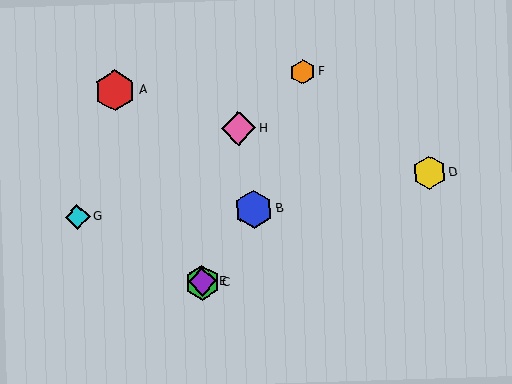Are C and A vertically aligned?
No, C is at x≈202 and A is at x≈115.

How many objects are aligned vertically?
2 objects (C, E) are aligned vertically.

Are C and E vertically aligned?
Yes, both are at x≈202.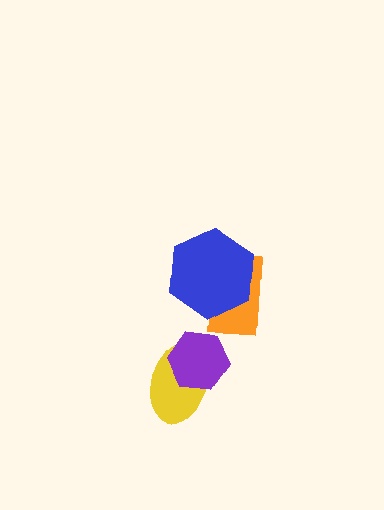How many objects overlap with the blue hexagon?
1 object overlaps with the blue hexagon.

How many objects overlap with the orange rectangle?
1 object overlaps with the orange rectangle.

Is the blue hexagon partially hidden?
No, no other shape covers it.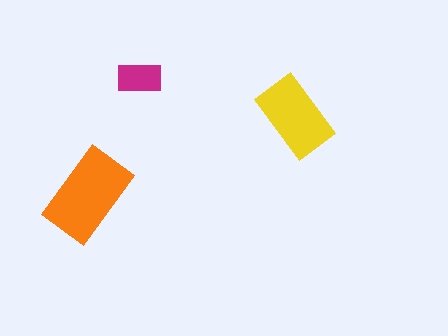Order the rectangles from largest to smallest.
the orange one, the yellow one, the magenta one.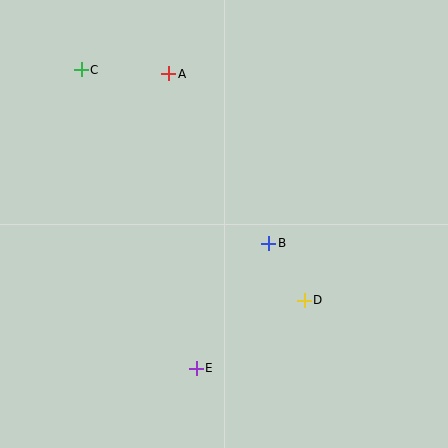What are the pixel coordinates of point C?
Point C is at (81, 70).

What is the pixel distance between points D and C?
The distance between D and C is 320 pixels.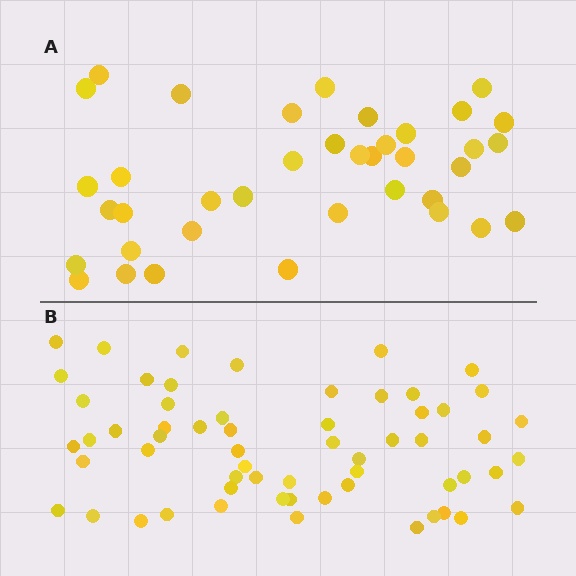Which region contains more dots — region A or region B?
Region B (the bottom region) has more dots.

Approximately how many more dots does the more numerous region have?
Region B has approximately 20 more dots than region A.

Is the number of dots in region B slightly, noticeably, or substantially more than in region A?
Region B has substantially more. The ratio is roughly 1.6 to 1.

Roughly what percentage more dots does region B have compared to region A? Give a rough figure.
About 60% more.